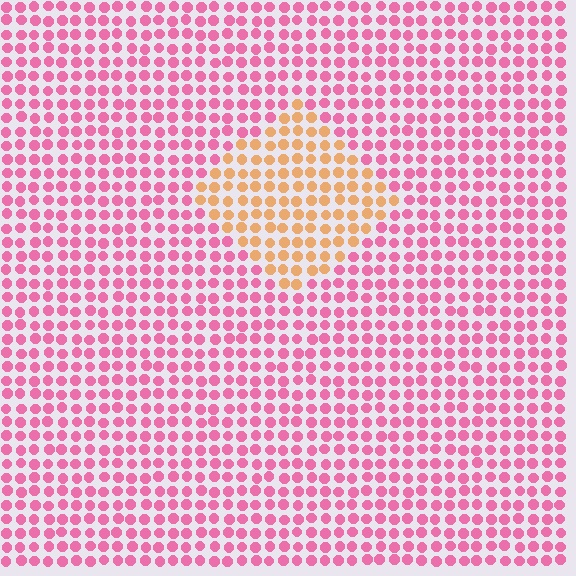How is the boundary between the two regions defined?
The boundary is defined purely by a slight shift in hue (about 58 degrees). Spacing, size, and orientation are identical on both sides.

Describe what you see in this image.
The image is filled with small pink elements in a uniform arrangement. A diamond-shaped region is visible where the elements are tinted to a slightly different hue, forming a subtle color boundary.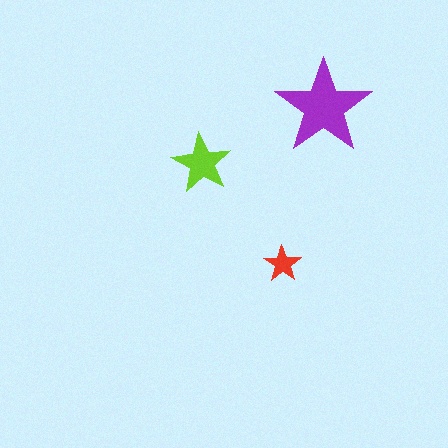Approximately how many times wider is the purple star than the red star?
About 2.5 times wider.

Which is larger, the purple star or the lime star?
The purple one.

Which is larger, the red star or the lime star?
The lime one.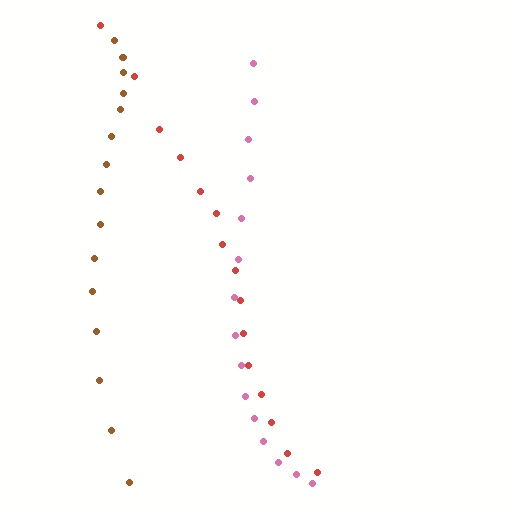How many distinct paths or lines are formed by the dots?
There are 3 distinct paths.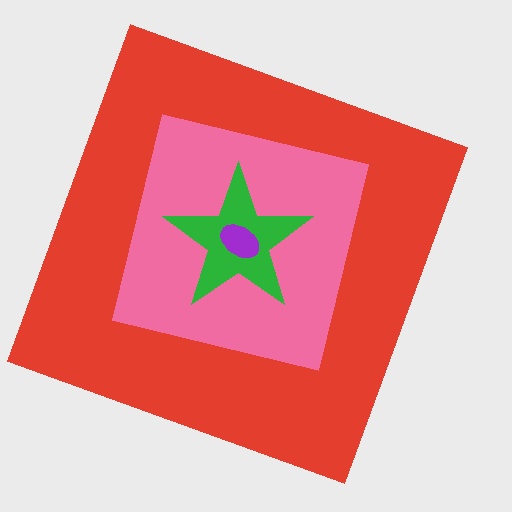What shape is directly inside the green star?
The purple ellipse.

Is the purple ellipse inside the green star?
Yes.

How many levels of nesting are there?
4.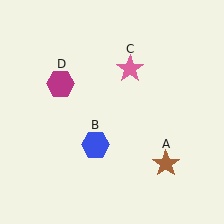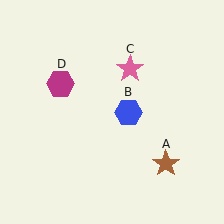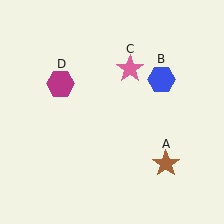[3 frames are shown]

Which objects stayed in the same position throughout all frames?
Brown star (object A) and pink star (object C) and magenta hexagon (object D) remained stationary.